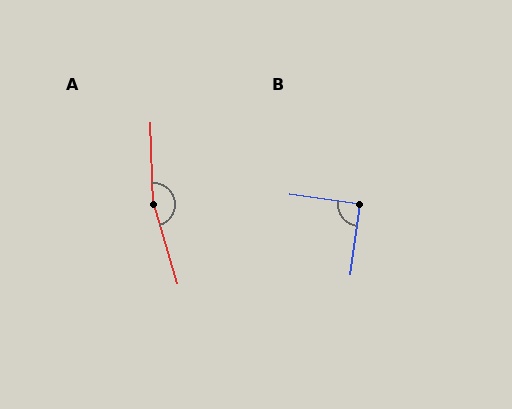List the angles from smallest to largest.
B (90°), A (165°).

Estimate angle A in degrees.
Approximately 165 degrees.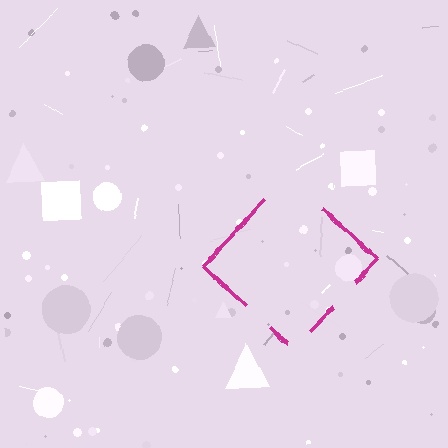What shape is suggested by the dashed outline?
The dashed outline suggests a diamond.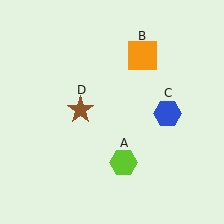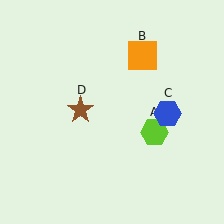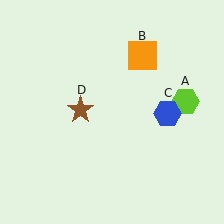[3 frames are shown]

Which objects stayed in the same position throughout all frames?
Orange square (object B) and blue hexagon (object C) and brown star (object D) remained stationary.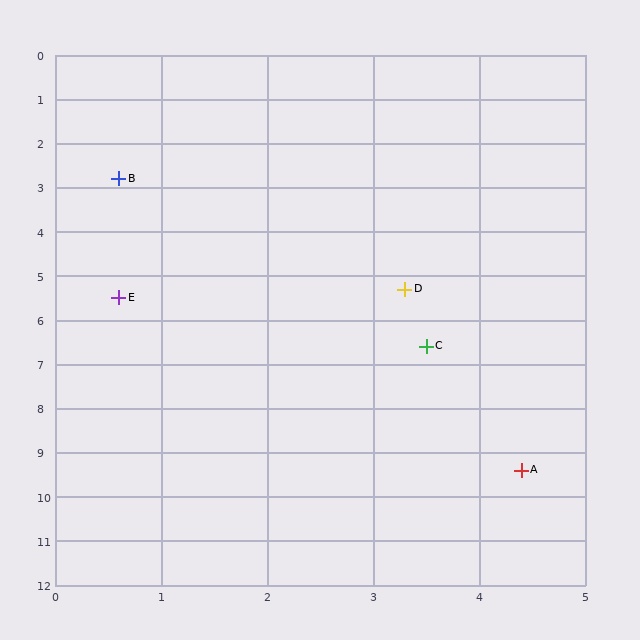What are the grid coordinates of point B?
Point B is at approximately (0.6, 2.8).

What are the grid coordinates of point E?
Point E is at approximately (0.6, 5.5).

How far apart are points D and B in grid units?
Points D and B are about 3.7 grid units apart.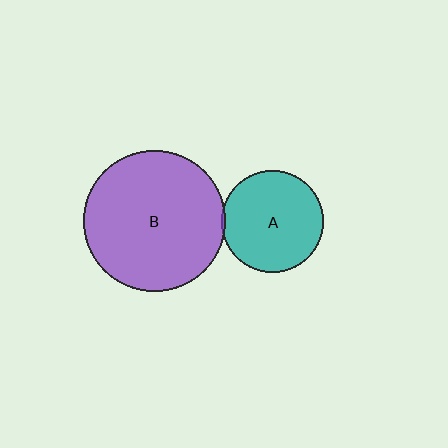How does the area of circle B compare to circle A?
Approximately 2.0 times.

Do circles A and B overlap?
Yes.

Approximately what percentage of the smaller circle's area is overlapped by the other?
Approximately 5%.